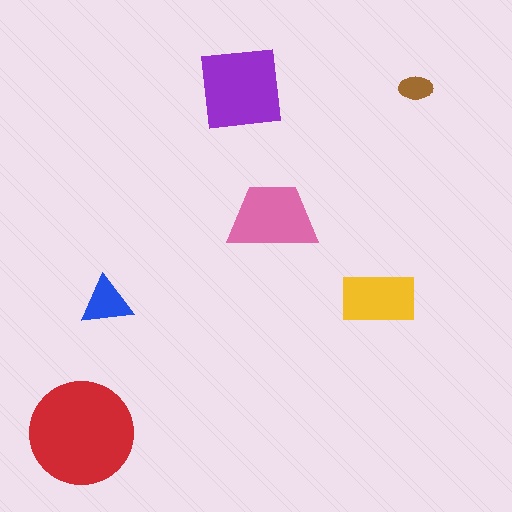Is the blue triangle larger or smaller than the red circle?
Smaller.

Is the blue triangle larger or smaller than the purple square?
Smaller.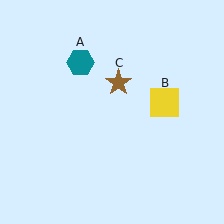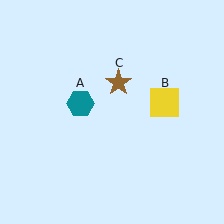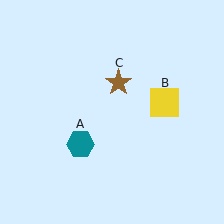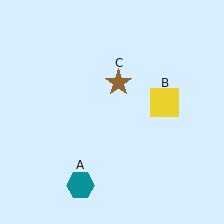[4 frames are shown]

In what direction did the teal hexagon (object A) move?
The teal hexagon (object A) moved down.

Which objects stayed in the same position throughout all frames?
Yellow square (object B) and brown star (object C) remained stationary.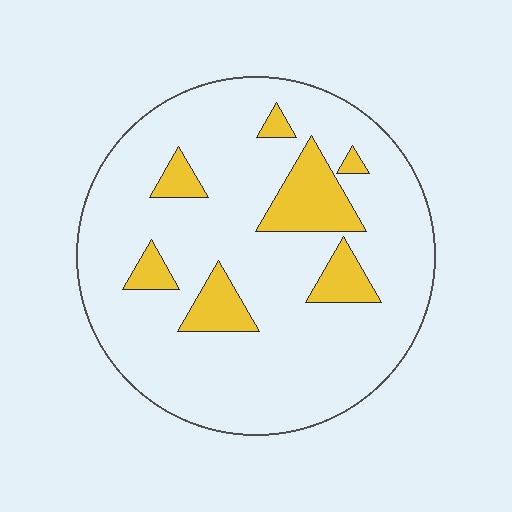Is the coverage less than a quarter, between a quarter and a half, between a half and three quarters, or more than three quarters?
Less than a quarter.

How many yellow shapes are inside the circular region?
7.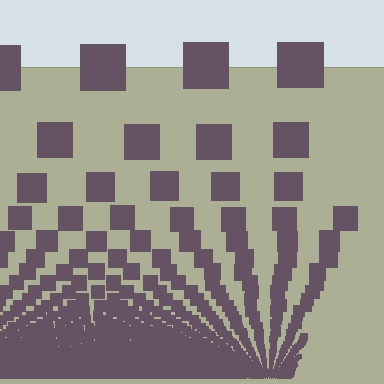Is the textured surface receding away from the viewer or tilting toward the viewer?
The surface appears to tilt toward the viewer. Texture elements get larger and sparser toward the top.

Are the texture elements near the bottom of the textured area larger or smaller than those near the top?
Smaller. The gradient is inverted — elements near the bottom are smaller and denser.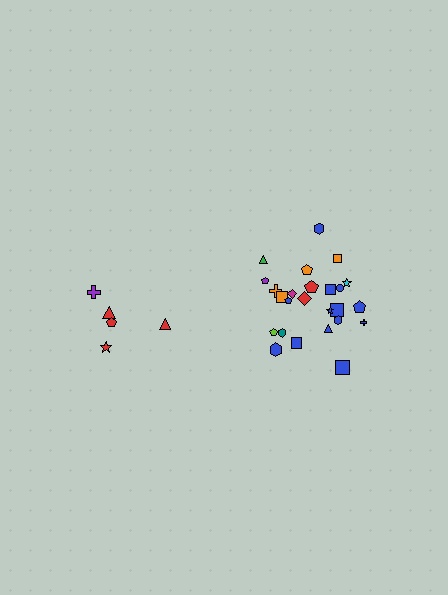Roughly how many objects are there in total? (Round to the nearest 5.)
Roughly 30 objects in total.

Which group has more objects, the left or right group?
The right group.